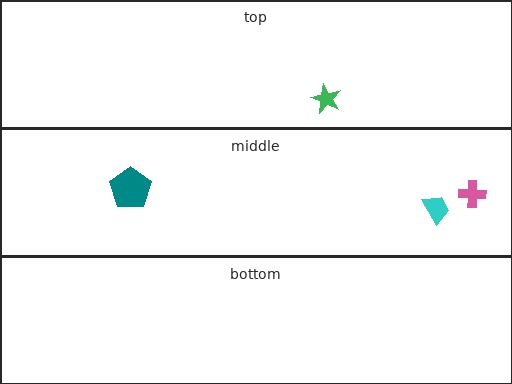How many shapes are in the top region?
1.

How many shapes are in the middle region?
3.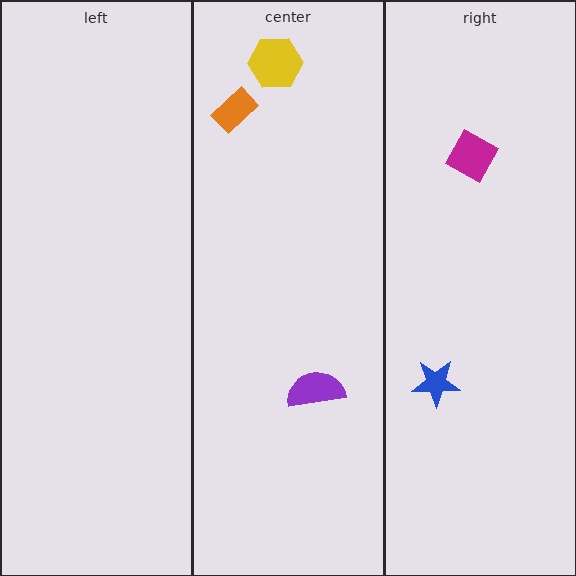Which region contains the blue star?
The right region.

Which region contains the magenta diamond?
The right region.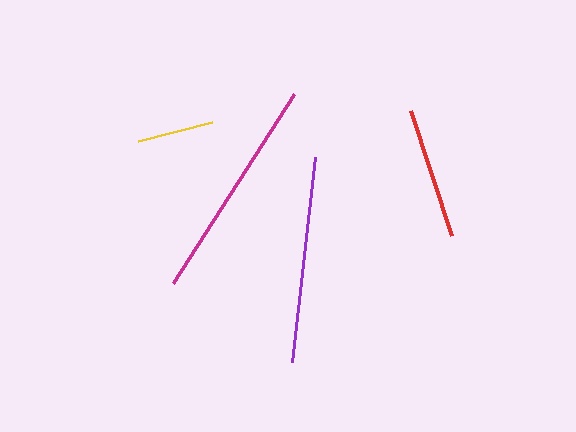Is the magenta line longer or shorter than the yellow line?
The magenta line is longer than the yellow line.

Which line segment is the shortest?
The yellow line is the shortest at approximately 76 pixels.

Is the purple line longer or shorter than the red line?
The purple line is longer than the red line.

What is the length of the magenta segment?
The magenta segment is approximately 224 pixels long.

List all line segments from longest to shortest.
From longest to shortest: magenta, purple, red, yellow.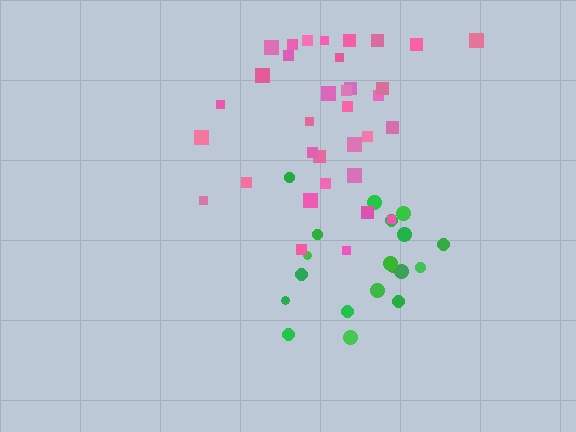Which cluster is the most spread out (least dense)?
Pink.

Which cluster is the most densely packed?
Green.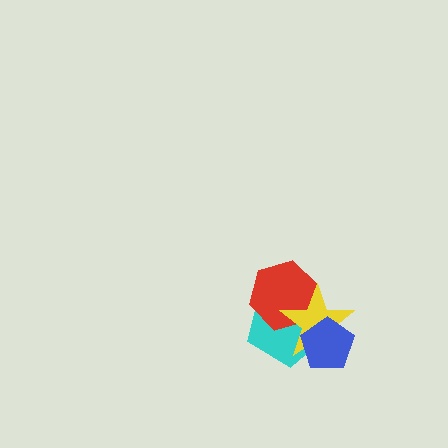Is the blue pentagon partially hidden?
No, no other shape covers it.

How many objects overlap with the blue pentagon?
2 objects overlap with the blue pentagon.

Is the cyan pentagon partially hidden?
Yes, it is partially covered by another shape.